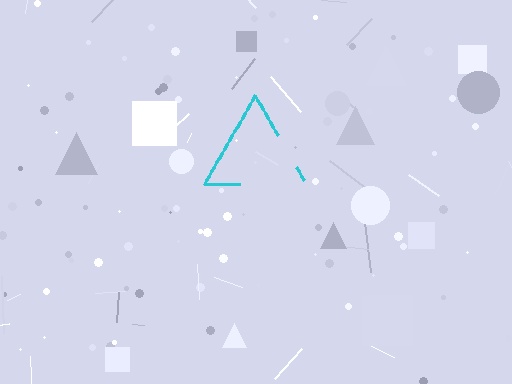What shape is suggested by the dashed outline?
The dashed outline suggests a triangle.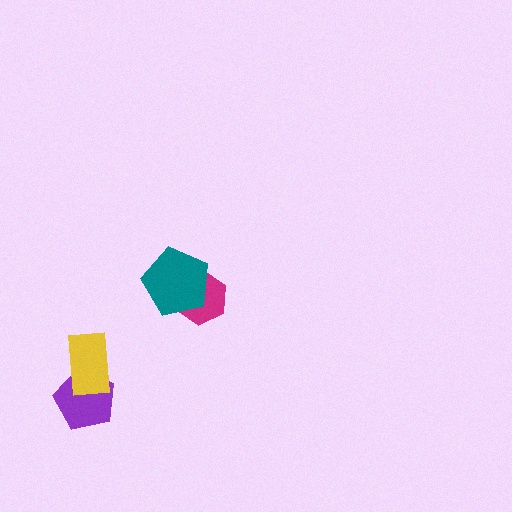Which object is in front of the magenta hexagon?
The teal pentagon is in front of the magenta hexagon.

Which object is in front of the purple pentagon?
The yellow rectangle is in front of the purple pentagon.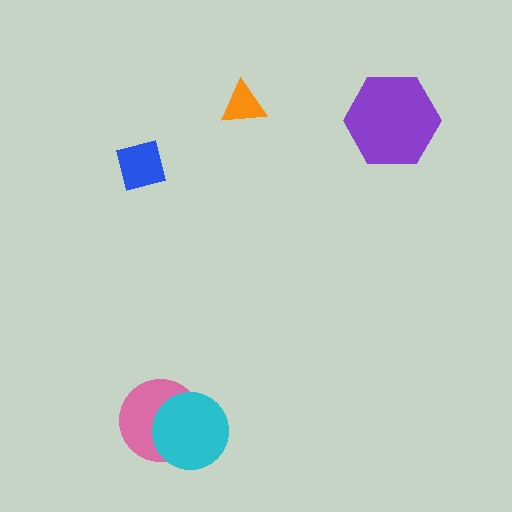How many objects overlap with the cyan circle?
1 object overlaps with the cyan circle.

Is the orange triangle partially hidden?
No, no other shape covers it.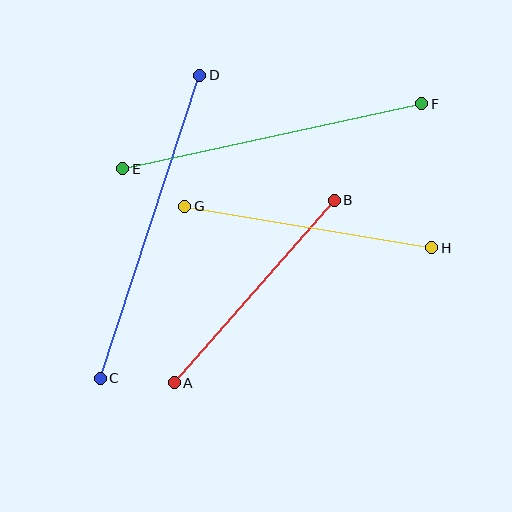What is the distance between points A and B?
The distance is approximately 243 pixels.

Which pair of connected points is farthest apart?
Points C and D are farthest apart.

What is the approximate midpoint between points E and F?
The midpoint is at approximately (272, 136) pixels.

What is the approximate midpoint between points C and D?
The midpoint is at approximately (150, 227) pixels.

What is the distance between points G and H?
The distance is approximately 250 pixels.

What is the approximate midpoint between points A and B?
The midpoint is at approximately (254, 291) pixels.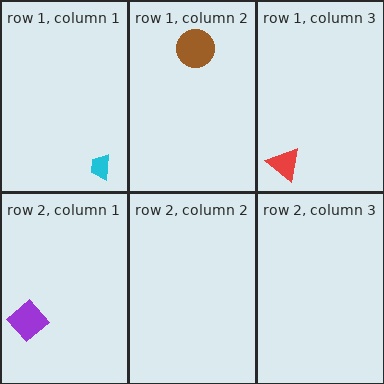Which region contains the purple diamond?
The row 2, column 1 region.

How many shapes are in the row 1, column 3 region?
1.